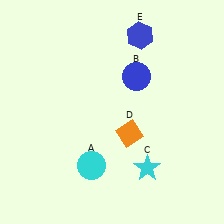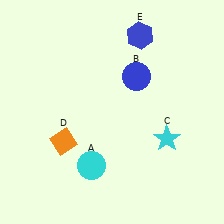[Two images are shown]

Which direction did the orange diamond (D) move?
The orange diamond (D) moved left.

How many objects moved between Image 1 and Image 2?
2 objects moved between the two images.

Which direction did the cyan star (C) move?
The cyan star (C) moved up.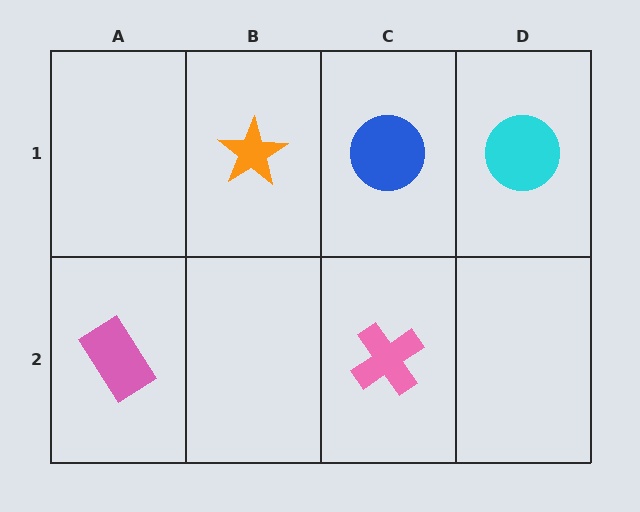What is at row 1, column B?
An orange star.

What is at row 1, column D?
A cyan circle.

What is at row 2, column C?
A pink cross.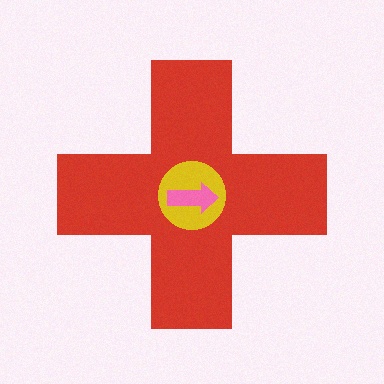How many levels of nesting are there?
3.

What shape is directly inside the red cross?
The yellow circle.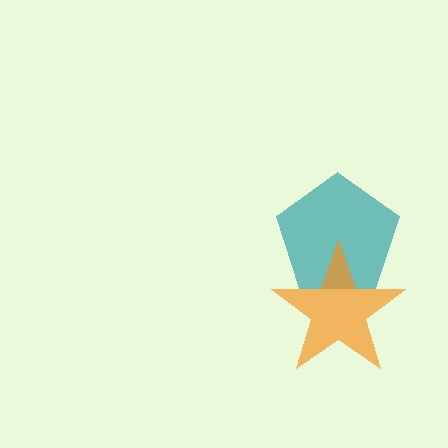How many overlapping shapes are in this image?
There are 2 overlapping shapes in the image.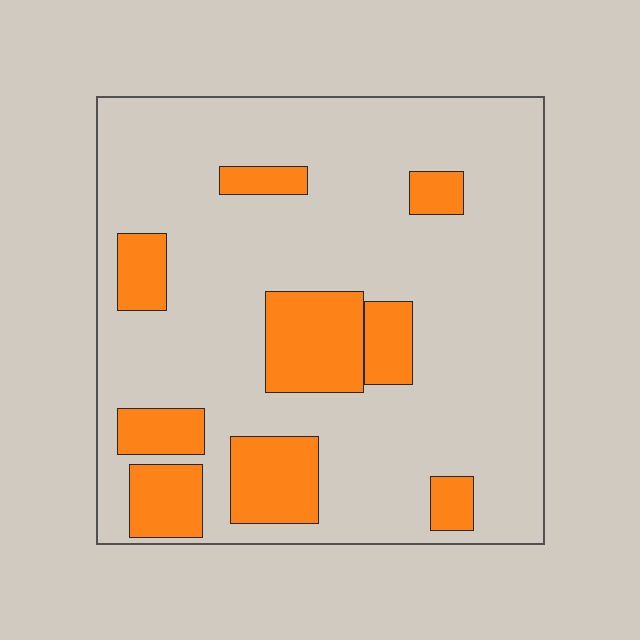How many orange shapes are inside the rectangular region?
9.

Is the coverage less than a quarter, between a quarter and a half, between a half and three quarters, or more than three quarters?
Less than a quarter.